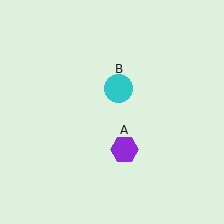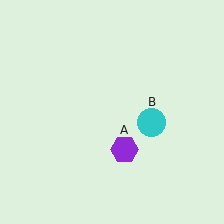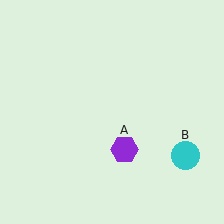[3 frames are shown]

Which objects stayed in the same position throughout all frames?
Purple hexagon (object A) remained stationary.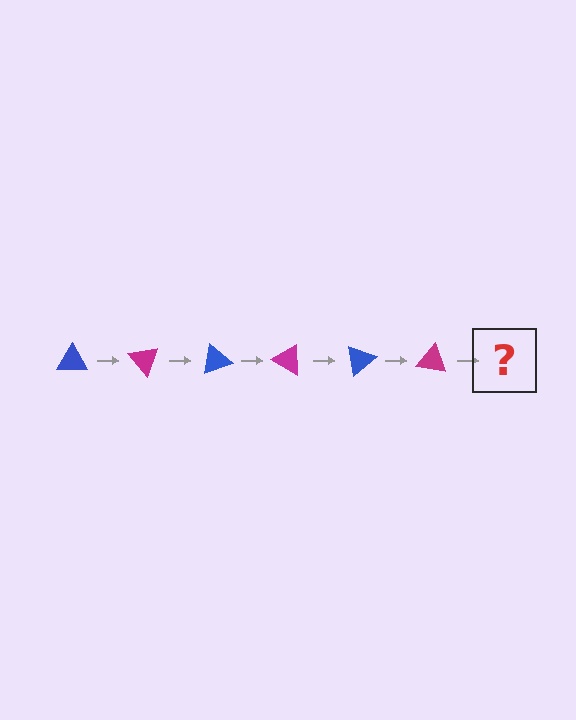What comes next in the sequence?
The next element should be a blue triangle, rotated 300 degrees from the start.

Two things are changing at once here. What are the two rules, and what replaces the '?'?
The two rules are that it rotates 50 degrees each step and the color cycles through blue and magenta. The '?' should be a blue triangle, rotated 300 degrees from the start.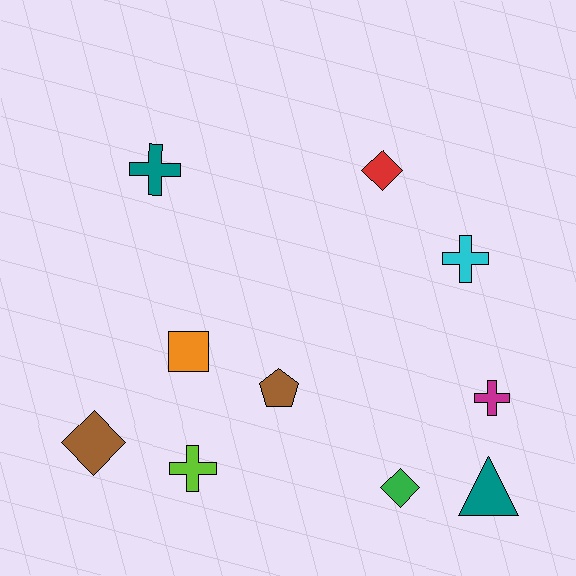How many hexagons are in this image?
There are no hexagons.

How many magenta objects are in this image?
There is 1 magenta object.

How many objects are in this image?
There are 10 objects.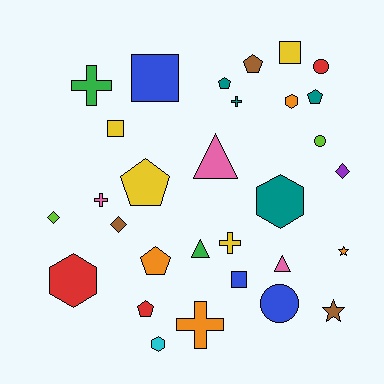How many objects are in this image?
There are 30 objects.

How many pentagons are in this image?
There are 6 pentagons.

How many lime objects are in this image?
There are 2 lime objects.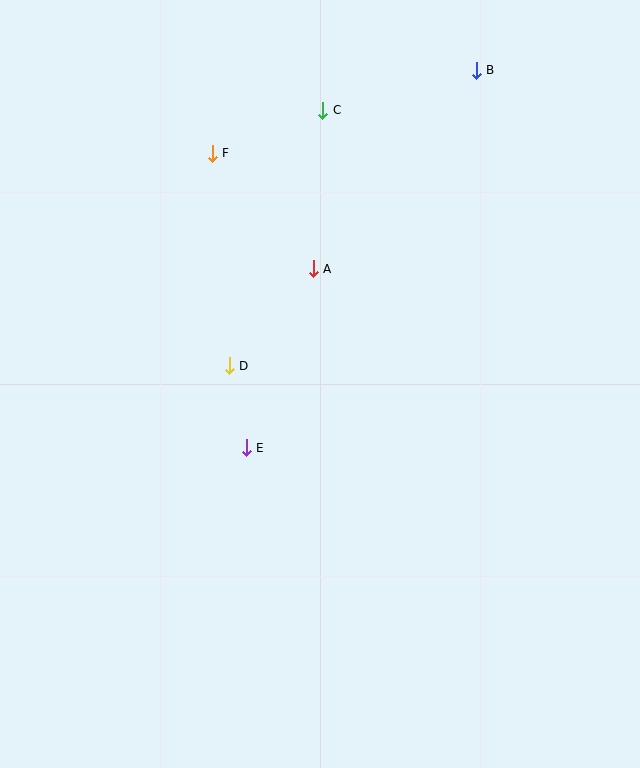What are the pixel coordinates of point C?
Point C is at (323, 110).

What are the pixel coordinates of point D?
Point D is at (229, 366).